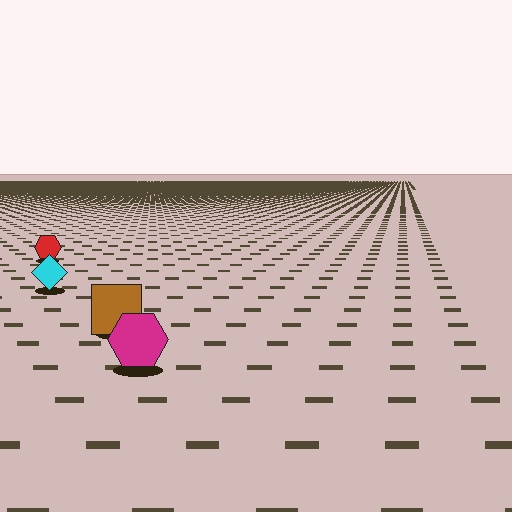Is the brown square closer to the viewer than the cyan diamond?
Yes. The brown square is closer — you can tell from the texture gradient: the ground texture is coarser near it.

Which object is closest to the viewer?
The magenta hexagon is closest. The texture marks near it are larger and more spread out.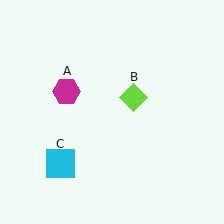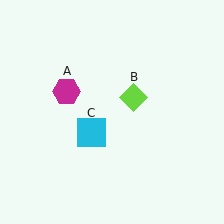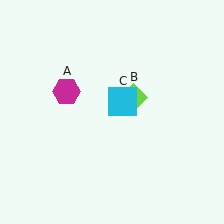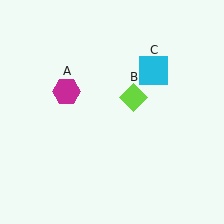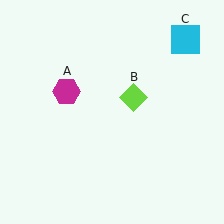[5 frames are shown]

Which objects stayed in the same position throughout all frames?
Magenta hexagon (object A) and lime diamond (object B) remained stationary.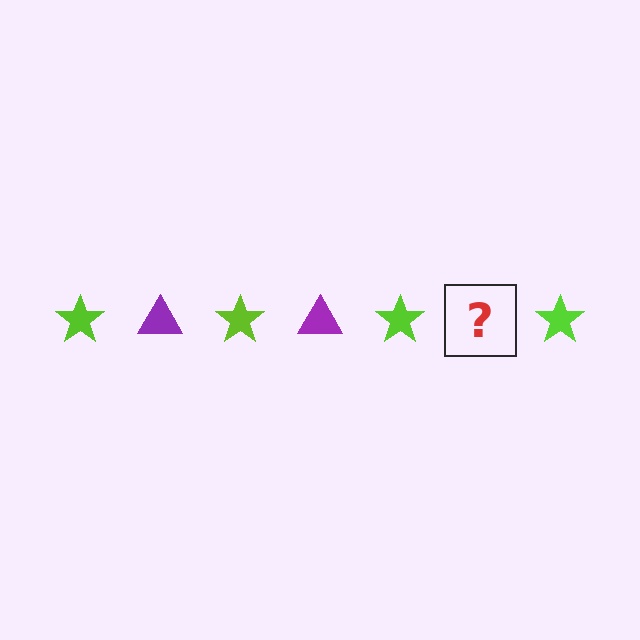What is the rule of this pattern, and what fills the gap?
The rule is that the pattern alternates between lime star and purple triangle. The gap should be filled with a purple triangle.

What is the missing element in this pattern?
The missing element is a purple triangle.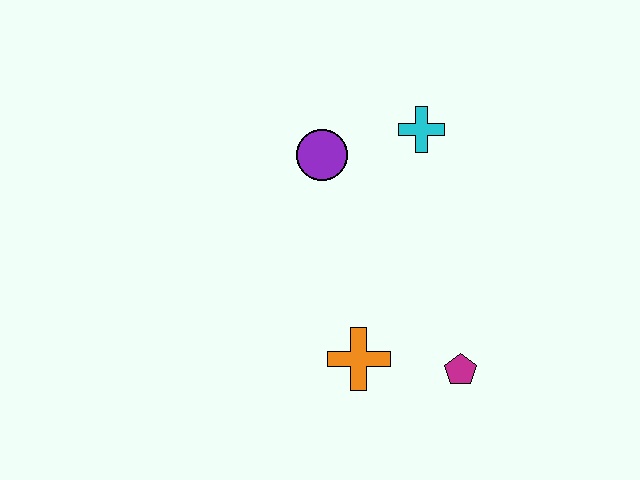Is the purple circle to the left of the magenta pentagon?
Yes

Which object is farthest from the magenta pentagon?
The purple circle is farthest from the magenta pentagon.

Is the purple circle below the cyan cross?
Yes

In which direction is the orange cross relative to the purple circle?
The orange cross is below the purple circle.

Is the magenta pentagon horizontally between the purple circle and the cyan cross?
No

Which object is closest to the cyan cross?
The purple circle is closest to the cyan cross.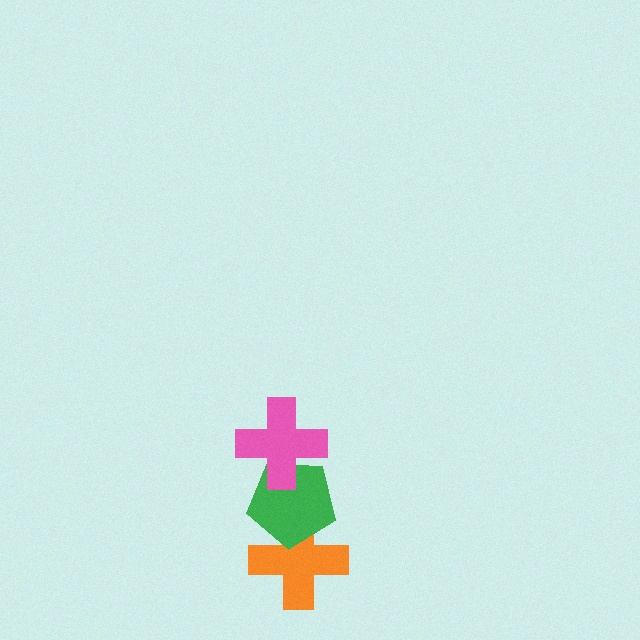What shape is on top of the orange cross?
The green pentagon is on top of the orange cross.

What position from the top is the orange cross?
The orange cross is 3rd from the top.